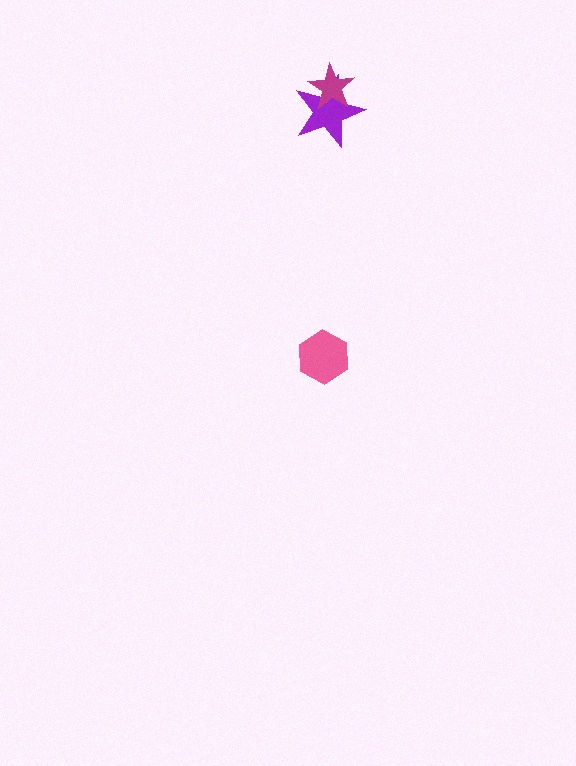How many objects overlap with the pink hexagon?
0 objects overlap with the pink hexagon.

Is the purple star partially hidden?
Yes, it is partially covered by another shape.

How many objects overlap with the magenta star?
1 object overlaps with the magenta star.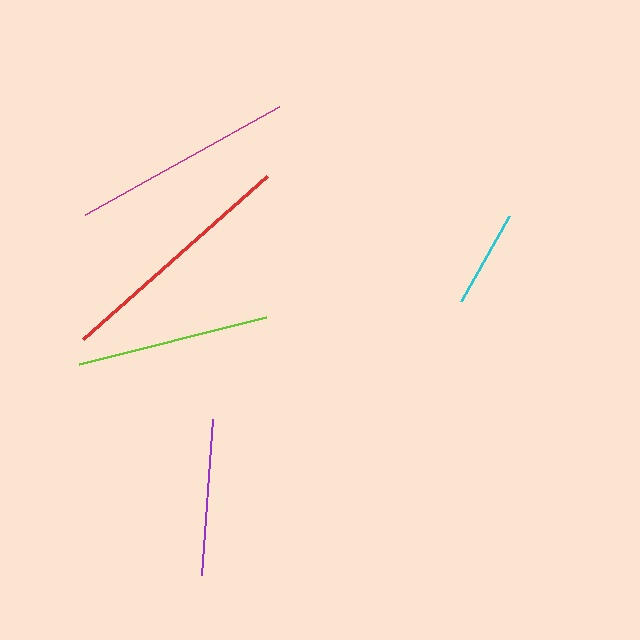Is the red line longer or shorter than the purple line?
The red line is longer than the purple line.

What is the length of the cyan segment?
The cyan segment is approximately 97 pixels long.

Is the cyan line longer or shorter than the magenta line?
The magenta line is longer than the cyan line.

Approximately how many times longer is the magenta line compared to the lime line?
The magenta line is approximately 1.1 times the length of the lime line.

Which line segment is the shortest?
The cyan line is the shortest at approximately 97 pixels.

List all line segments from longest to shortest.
From longest to shortest: red, magenta, lime, purple, cyan.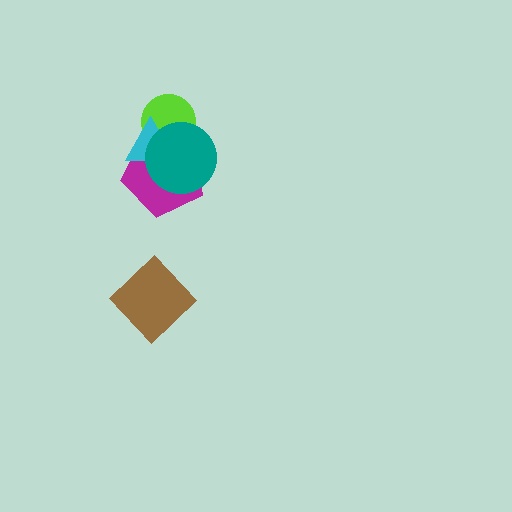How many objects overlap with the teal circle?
3 objects overlap with the teal circle.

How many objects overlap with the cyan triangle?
3 objects overlap with the cyan triangle.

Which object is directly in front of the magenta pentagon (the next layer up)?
The cyan triangle is directly in front of the magenta pentagon.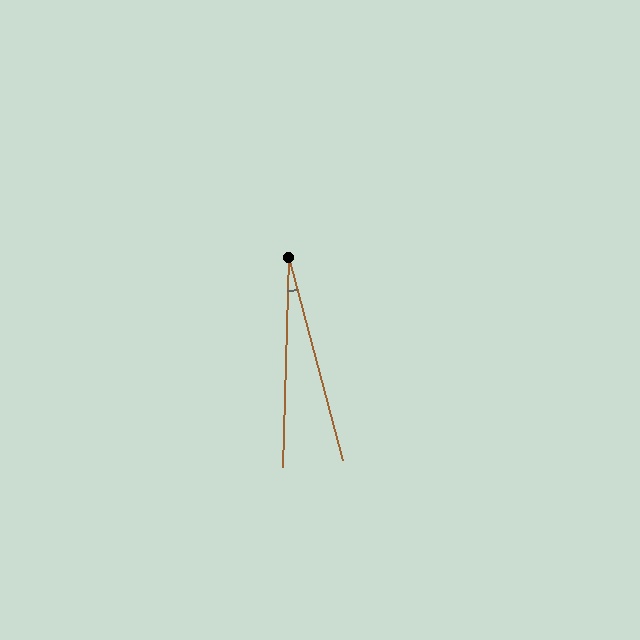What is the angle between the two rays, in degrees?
Approximately 17 degrees.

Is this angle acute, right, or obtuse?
It is acute.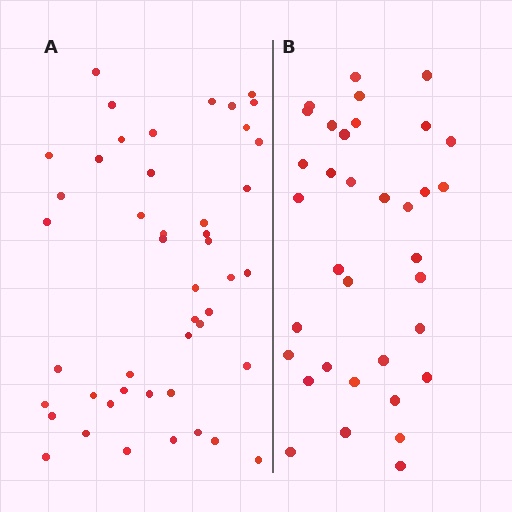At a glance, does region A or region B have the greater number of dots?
Region A (the left region) has more dots.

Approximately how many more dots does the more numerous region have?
Region A has roughly 12 or so more dots than region B.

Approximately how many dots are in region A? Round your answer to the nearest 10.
About 50 dots. (The exact count is 46, which rounds to 50.)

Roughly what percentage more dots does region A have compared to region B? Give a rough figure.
About 30% more.